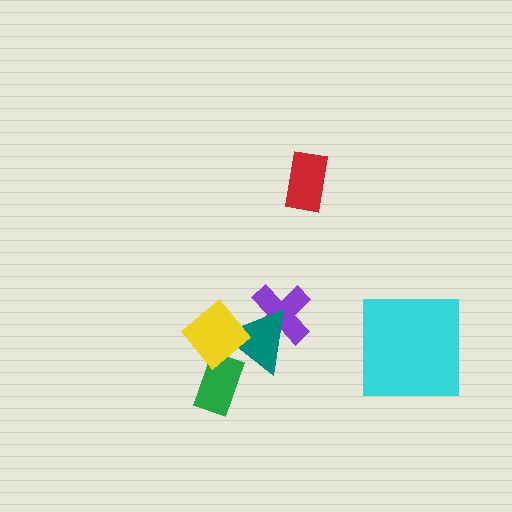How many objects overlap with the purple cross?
1 object overlaps with the purple cross.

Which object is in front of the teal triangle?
The yellow diamond is in front of the teal triangle.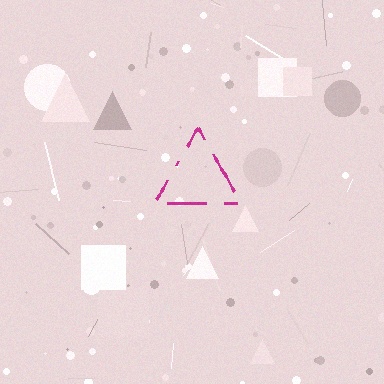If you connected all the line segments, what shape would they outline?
They would outline a triangle.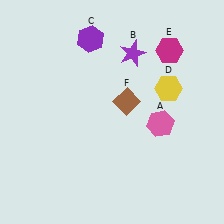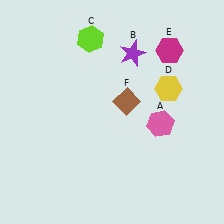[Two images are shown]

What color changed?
The hexagon (C) changed from purple in Image 1 to lime in Image 2.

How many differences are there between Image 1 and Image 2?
There is 1 difference between the two images.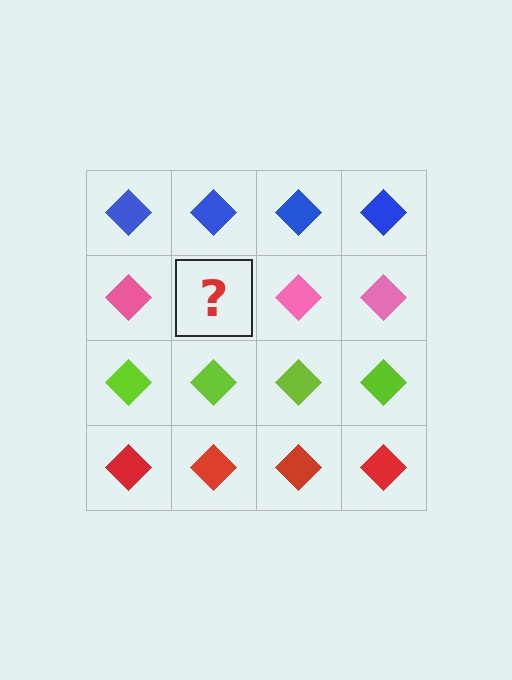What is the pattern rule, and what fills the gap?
The rule is that each row has a consistent color. The gap should be filled with a pink diamond.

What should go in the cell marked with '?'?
The missing cell should contain a pink diamond.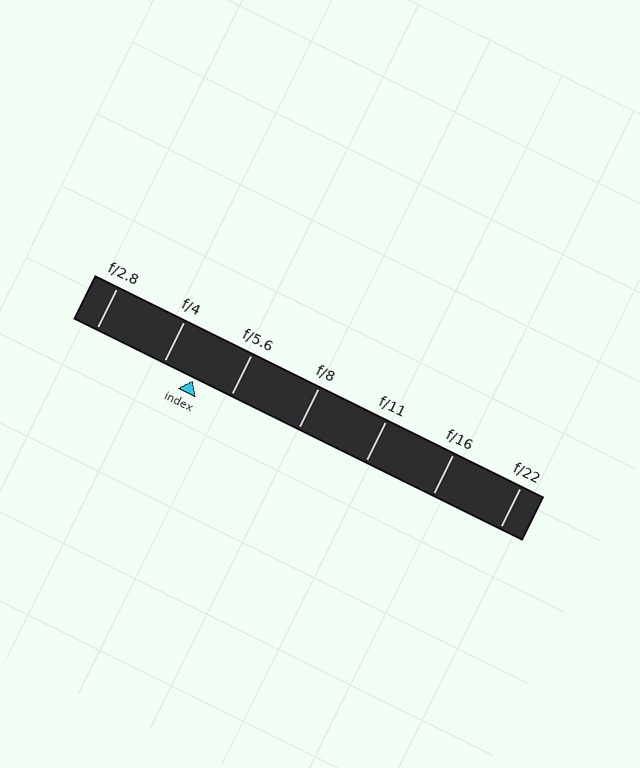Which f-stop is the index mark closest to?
The index mark is closest to f/4.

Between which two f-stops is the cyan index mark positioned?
The index mark is between f/4 and f/5.6.